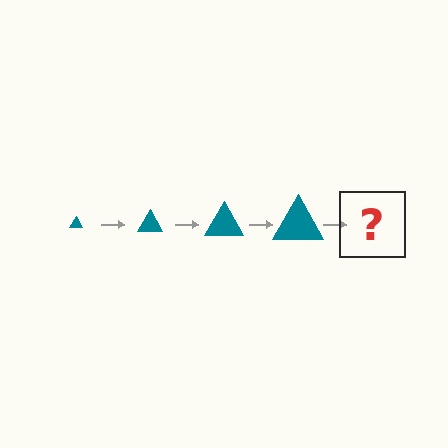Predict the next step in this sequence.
The next step is a teal triangle, larger than the previous one.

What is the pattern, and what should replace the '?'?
The pattern is that the triangle gets progressively larger each step. The '?' should be a teal triangle, larger than the previous one.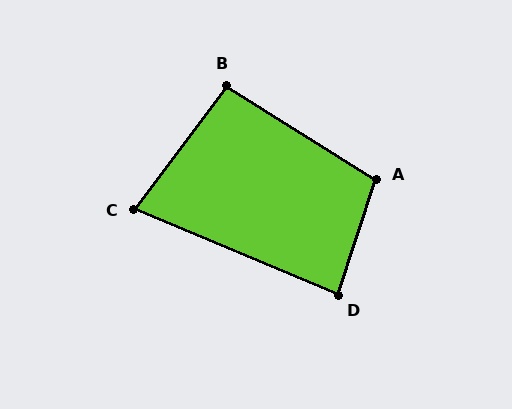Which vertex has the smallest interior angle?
C, at approximately 76 degrees.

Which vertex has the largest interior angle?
A, at approximately 104 degrees.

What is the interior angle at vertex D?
Approximately 85 degrees (approximately right).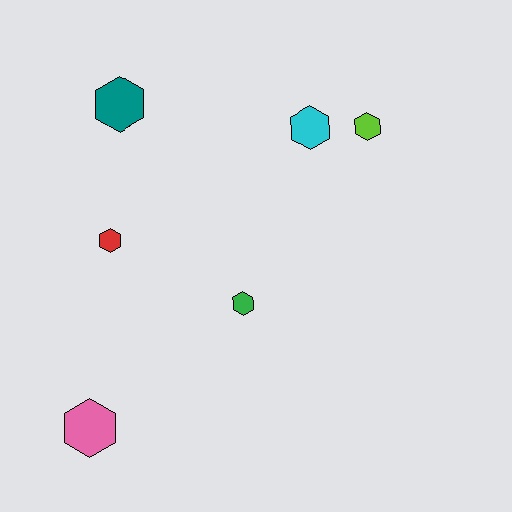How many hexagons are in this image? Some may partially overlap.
There are 6 hexagons.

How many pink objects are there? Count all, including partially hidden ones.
There is 1 pink object.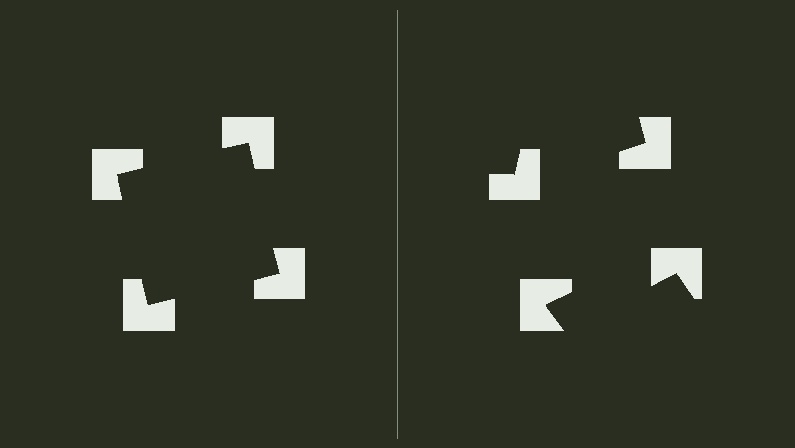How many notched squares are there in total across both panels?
8 — 4 on each side.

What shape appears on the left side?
An illusory square.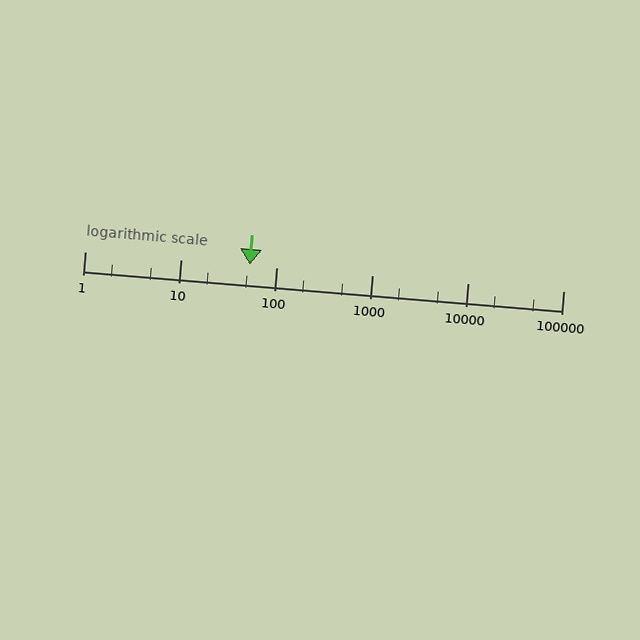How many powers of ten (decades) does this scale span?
The scale spans 5 decades, from 1 to 100000.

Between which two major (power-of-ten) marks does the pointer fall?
The pointer is between 10 and 100.